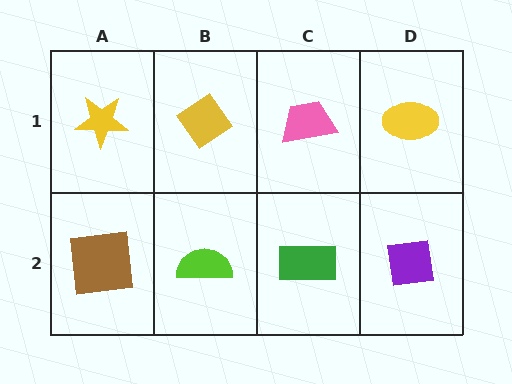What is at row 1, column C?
A pink trapezoid.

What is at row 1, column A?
A yellow star.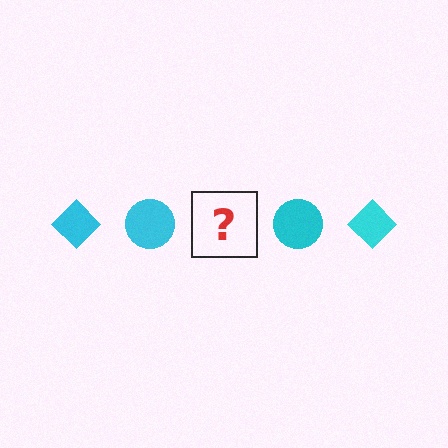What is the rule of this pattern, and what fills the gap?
The rule is that the pattern cycles through diamond, circle shapes in cyan. The gap should be filled with a cyan diamond.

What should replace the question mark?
The question mark should be replaced with a cyan diamond.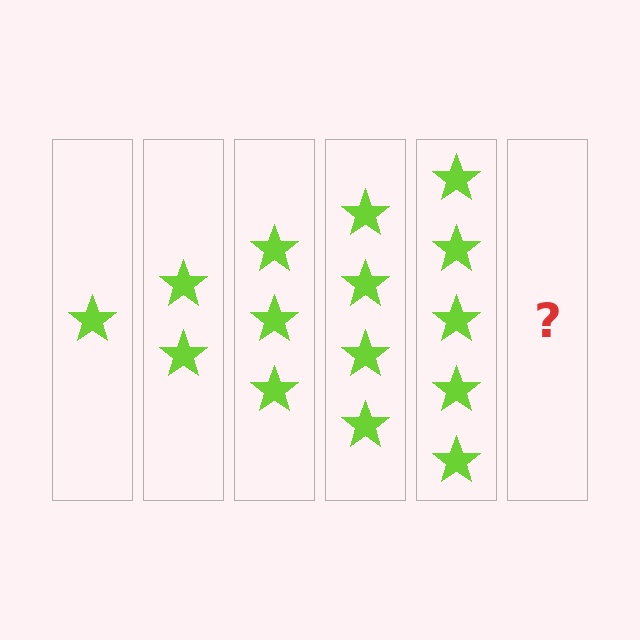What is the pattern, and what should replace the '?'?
The pattern is that each step adds one more star. The '?' should be 6 stars.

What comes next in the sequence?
The next element should be 6 stars.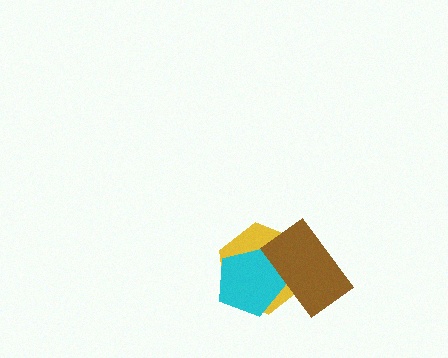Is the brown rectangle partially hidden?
No, no other shape covers it.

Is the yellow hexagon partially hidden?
Yes, it is partially covered by another shape.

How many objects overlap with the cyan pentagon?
2 objects overlap with the cyan pentagon.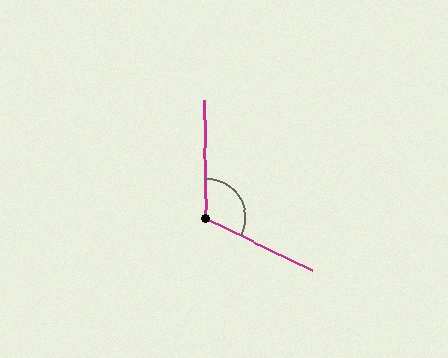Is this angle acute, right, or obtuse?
It is obtuse.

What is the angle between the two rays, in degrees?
Approximately 117 degrees.